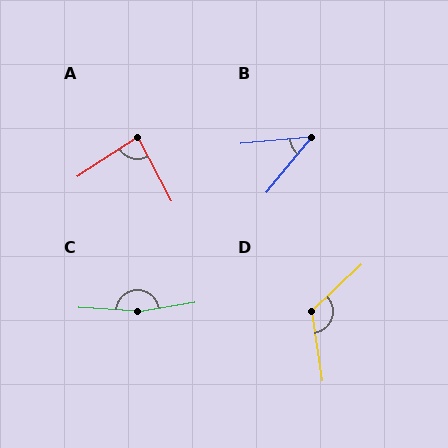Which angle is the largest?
C, at approximately 167 degrees.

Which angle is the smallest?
B, at approximately 46 degrees.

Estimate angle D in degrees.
Approximately 125 degrees.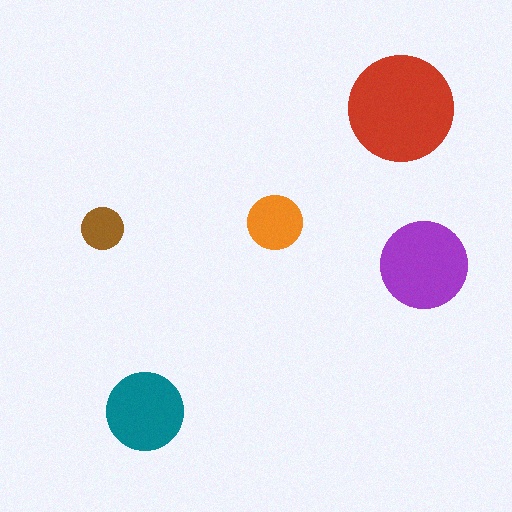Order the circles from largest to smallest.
the red one, the purple one, the teal one, the orange one, the brown one.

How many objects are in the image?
There are 5 objects in the image.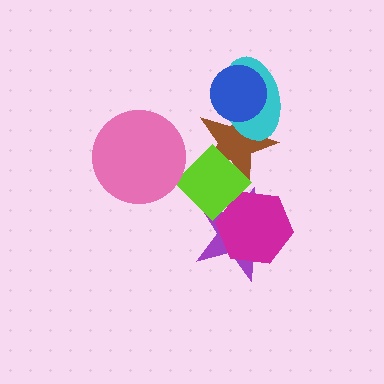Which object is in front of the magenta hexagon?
The lime diamond is in front of the magenta hexagon.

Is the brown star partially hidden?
Yes, it is partially covered by another shape.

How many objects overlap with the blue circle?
2 objects overlap with the blue circle.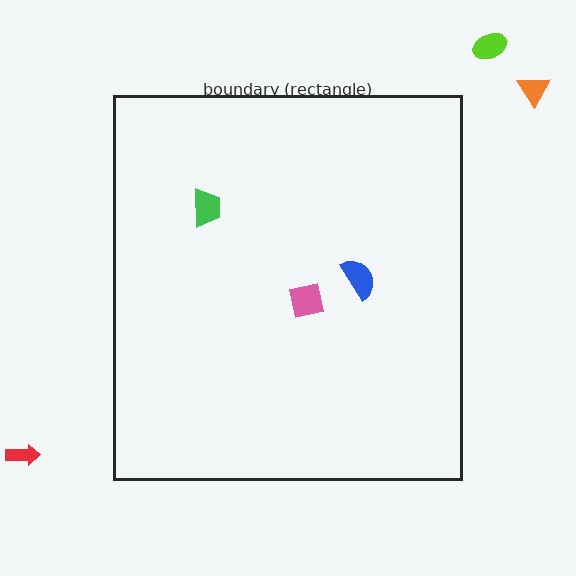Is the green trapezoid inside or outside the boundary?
Inside.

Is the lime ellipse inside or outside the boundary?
Outside.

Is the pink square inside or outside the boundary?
Inside.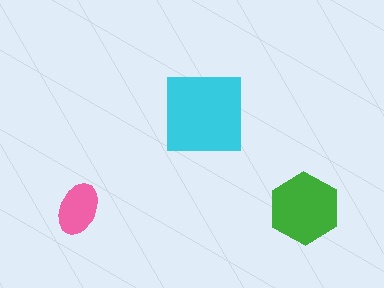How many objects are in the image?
There are 3 objects in the image.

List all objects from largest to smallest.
The cyan square, the green hexagon, the pink ellipse.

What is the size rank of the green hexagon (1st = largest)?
2nd.